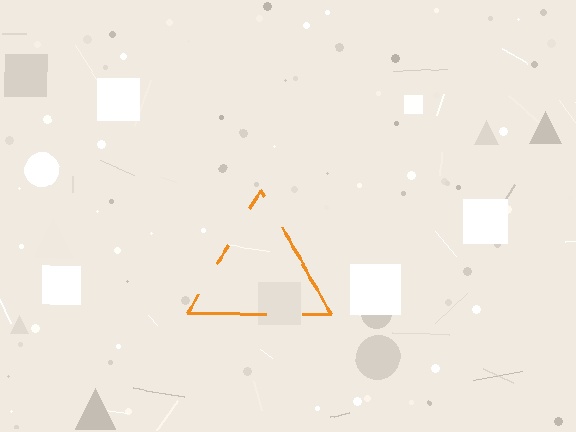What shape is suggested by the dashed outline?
The dashed outline suggests a triangle.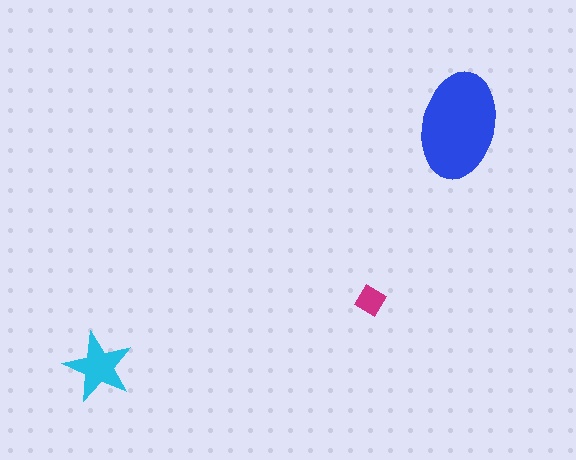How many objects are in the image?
There are 3 objects in the image.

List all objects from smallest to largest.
The magenta diamond, the cyan star, the blue ellipse.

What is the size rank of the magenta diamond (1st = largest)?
3rd.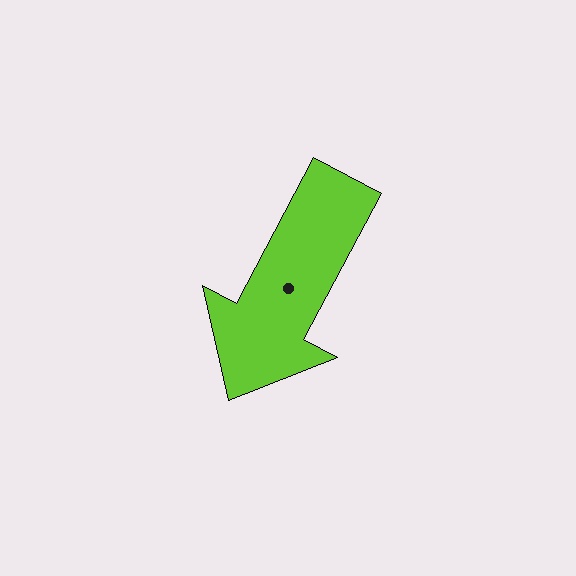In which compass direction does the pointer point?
Southwest.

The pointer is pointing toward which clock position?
Roughly 7 o'clock.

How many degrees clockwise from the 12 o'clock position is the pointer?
Approximately 208 degrees.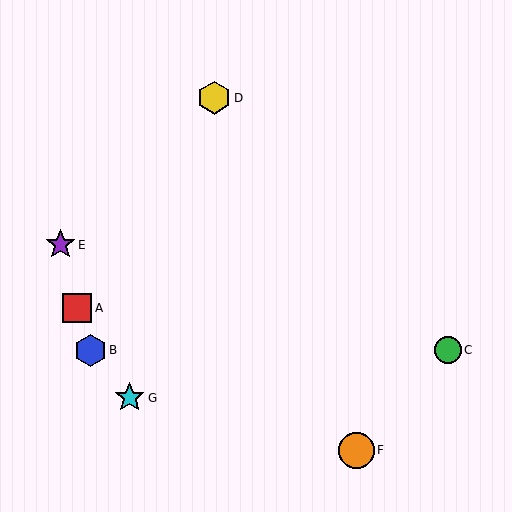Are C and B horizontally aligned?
Yes, both are at y≈350.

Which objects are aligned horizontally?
Objects B, C are aligned horizontally.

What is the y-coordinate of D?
Object D is at y≈98.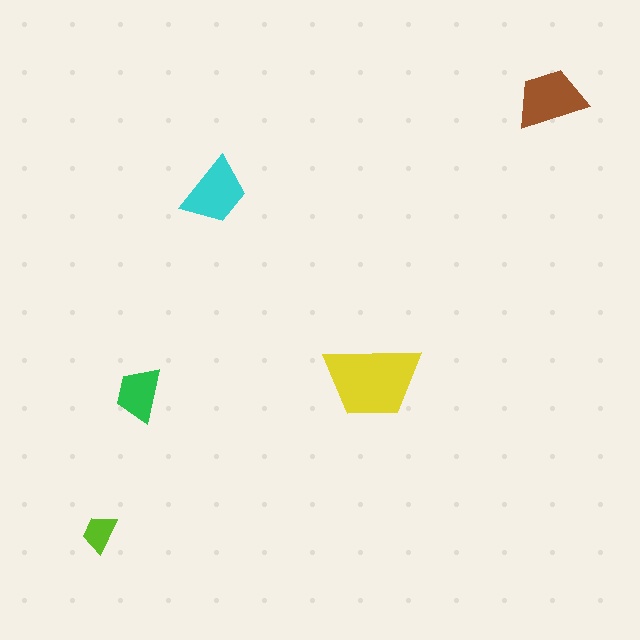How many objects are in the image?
There are 5 objects in the image.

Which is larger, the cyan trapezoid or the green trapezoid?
The cyan one.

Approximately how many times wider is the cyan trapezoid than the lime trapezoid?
About 2 times wider.